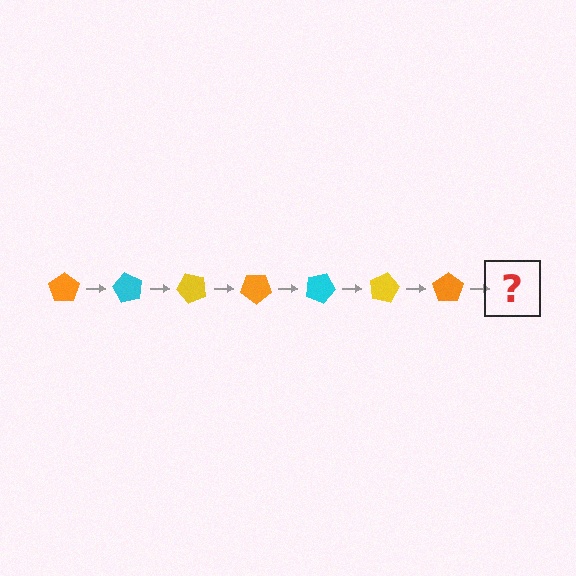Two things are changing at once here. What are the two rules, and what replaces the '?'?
The two rules are that it rotates 60 degrees each step and the color cycles through orange, cyan, and yellow. The '?' should be a cyan pentagon, rotated 420 degrees from the start.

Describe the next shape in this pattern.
It should be a cyan pentagon, rotated 420 degrees from the start.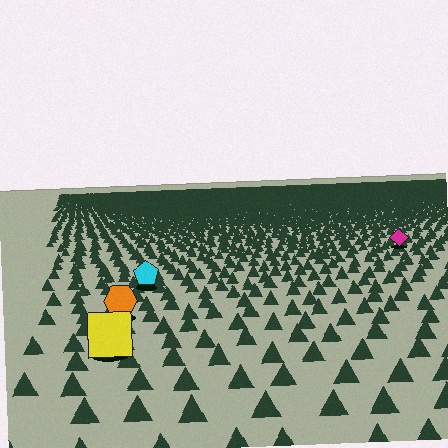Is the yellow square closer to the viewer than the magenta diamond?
Yes. The yellow square is closer — you can tell from the texture gradient: the ground texture is coarser near it.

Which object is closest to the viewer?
The yellow square is closest. The texture marks near it are larger and more spread out.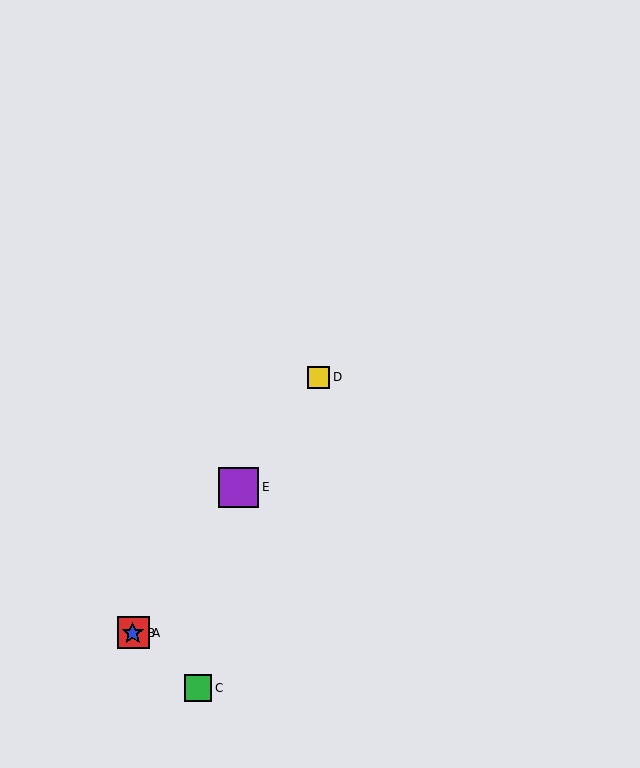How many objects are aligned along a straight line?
4 objects (A, B, D, E) are aligned along a straight line.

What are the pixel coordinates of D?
Object D is at (319, 377).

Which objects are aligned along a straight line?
Objects A, B, D, E are aligned along a straight line.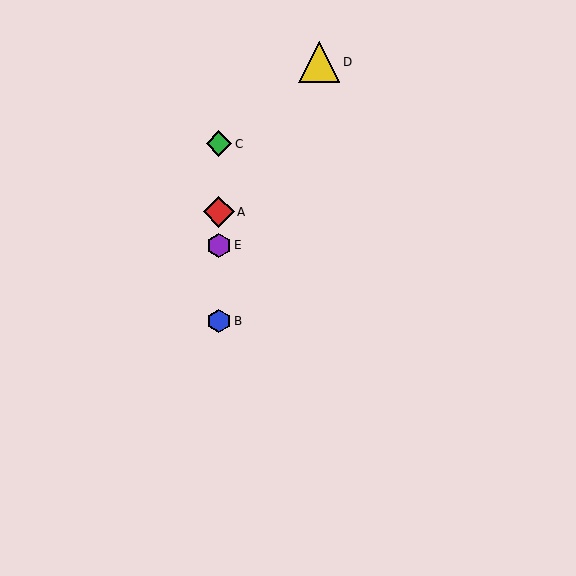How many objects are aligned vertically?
4 objects (A, B, C, E) are aligned vertically.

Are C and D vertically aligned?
No, C is at x≈219 and D is at x≈319.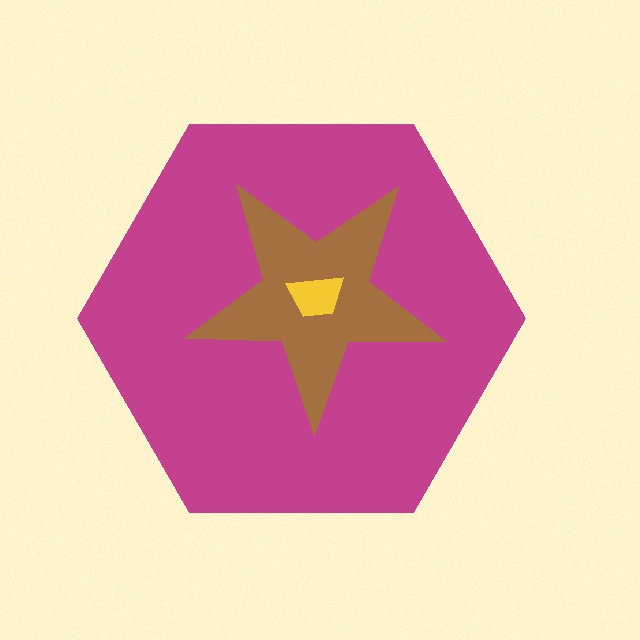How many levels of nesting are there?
3.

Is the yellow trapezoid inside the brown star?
Yes.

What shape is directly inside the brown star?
The yellow trapezoid.